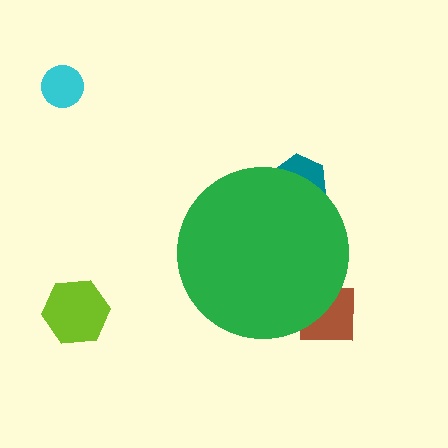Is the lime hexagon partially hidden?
No, the lime hexagon is fully visible.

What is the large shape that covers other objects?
A green circle.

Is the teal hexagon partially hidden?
Yes, the teal hexagon is partially hidden behind the green circle.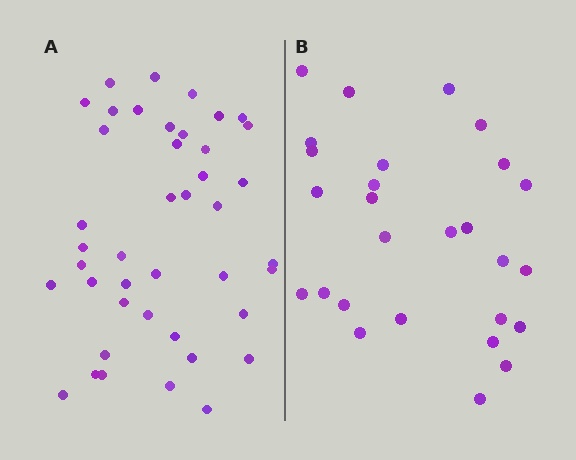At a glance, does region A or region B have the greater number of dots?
Region A (the left region) has more dots.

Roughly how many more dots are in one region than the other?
Region A has approximately 15 more dots than region B.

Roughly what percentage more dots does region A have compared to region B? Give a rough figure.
About 55% more.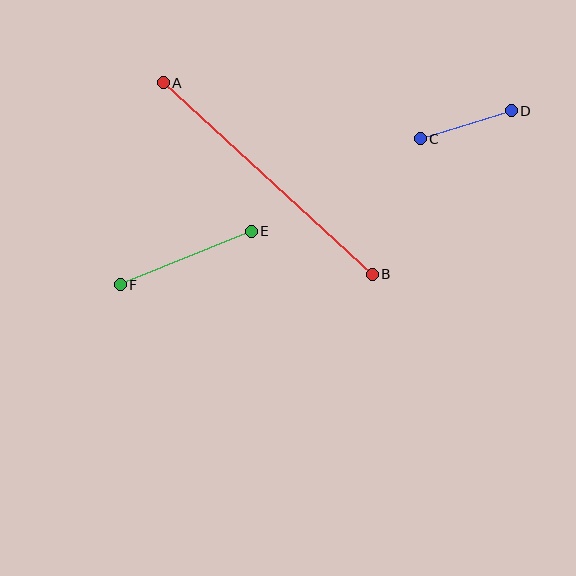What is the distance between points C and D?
The distance is approximately 95 pixels.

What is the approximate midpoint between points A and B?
The midpoint is at approximately (268, 179) pixels.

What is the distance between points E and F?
The distance is approximately 142 pixels.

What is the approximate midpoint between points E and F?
The midpoint is at approximately (186, 258) pixels.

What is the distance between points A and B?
The distance is approximately 283 pixels.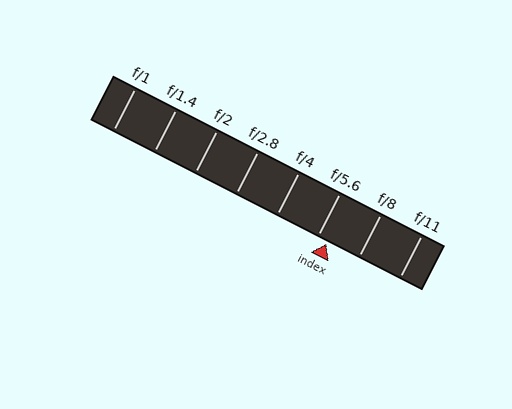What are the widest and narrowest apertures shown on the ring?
The widest aperture shown is f/1 and the narrowest is f/11.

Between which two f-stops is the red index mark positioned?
The index mark is between f/5.6 and f/8.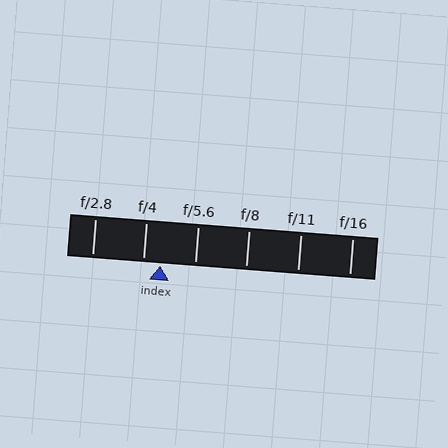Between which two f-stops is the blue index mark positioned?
The index mark is between f/4 and f/5.6.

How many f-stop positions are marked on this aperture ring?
There are 6 f-stop positions marked.